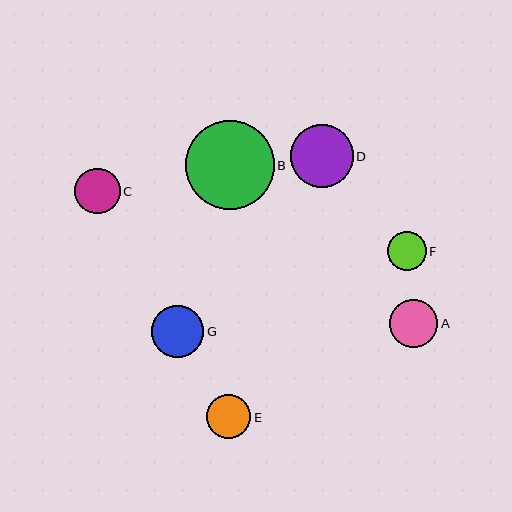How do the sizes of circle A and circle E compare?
Circle A and circle E are approximately the same size.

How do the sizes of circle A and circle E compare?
Circle A and circle E are approximately the same size.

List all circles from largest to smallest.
From largest to smallest: B, D, G, A, C, E, F.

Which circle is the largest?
Circle B is the largest with a size of approximately 89 pixels.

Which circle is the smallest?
Circle F is the smallest with a size of approximately 39 pixels.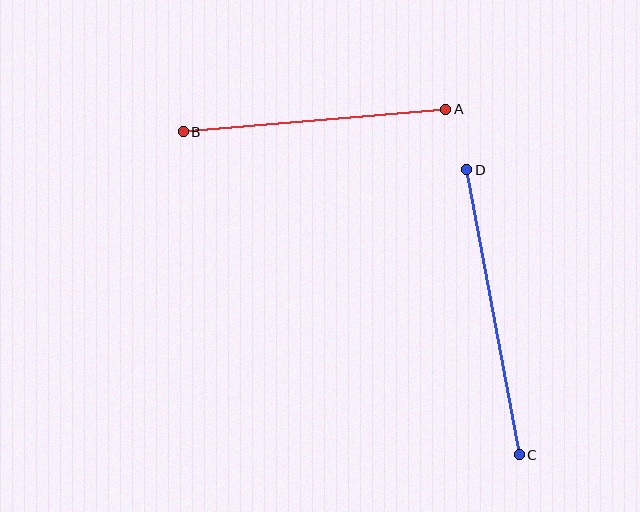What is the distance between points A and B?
The distance is approximately 263 pixels.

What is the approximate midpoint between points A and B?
The midpoint is at approximately (315, 121) pixels.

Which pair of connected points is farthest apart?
Points C and D are farthest apart.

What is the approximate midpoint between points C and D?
The midpoint is at approximately (493, 312) pixels.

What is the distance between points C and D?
The distance is approximately 290 pixels.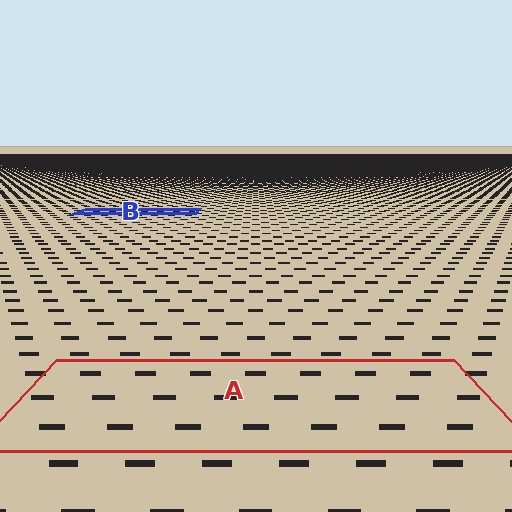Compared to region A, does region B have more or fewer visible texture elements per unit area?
Region B has more texture elements per unit area — they are packed more densely because it is farther away.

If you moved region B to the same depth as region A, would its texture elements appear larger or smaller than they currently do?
They would appear larger. At a closer depth, the same texture elements are projected at a bigger on-screen size.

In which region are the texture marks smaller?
The texture marks are smaller in region B, because it is farther away.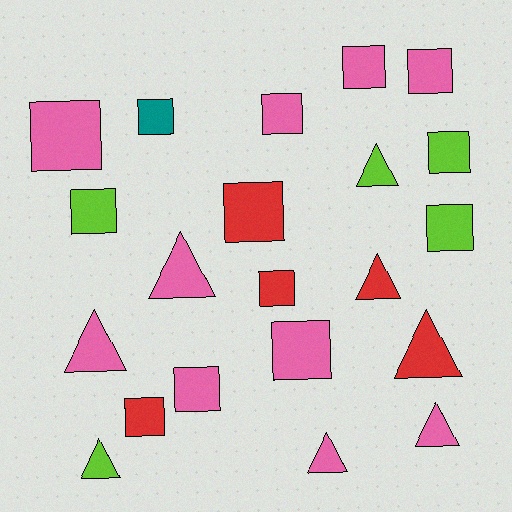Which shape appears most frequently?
Square, with 13 objects.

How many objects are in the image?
There are 21 objects.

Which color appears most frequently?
Pink, with 10 objects.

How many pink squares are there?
There are 6 pink squares.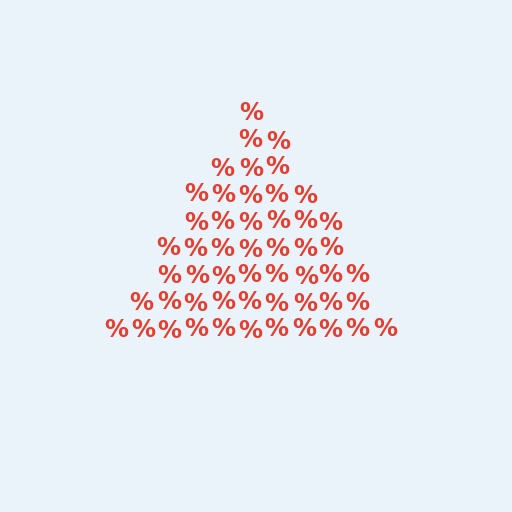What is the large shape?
The large shape is a triangle.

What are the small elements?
The small elements are percent signs.